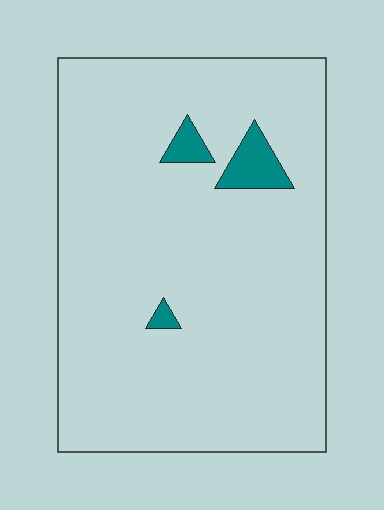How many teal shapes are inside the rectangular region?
3.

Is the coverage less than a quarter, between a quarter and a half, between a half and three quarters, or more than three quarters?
Less than a quarter.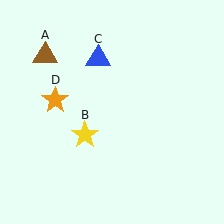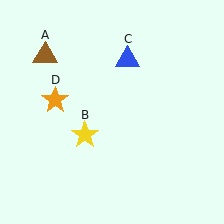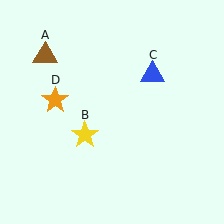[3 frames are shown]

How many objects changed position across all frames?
1 object changed position: blue triangle (object C).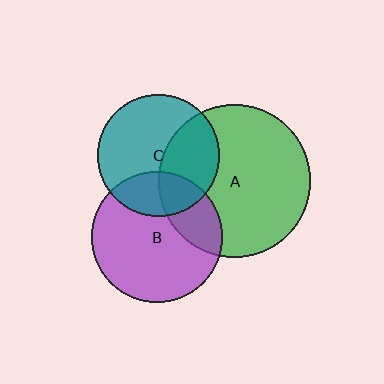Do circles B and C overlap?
Yes.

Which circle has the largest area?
Circle A (green).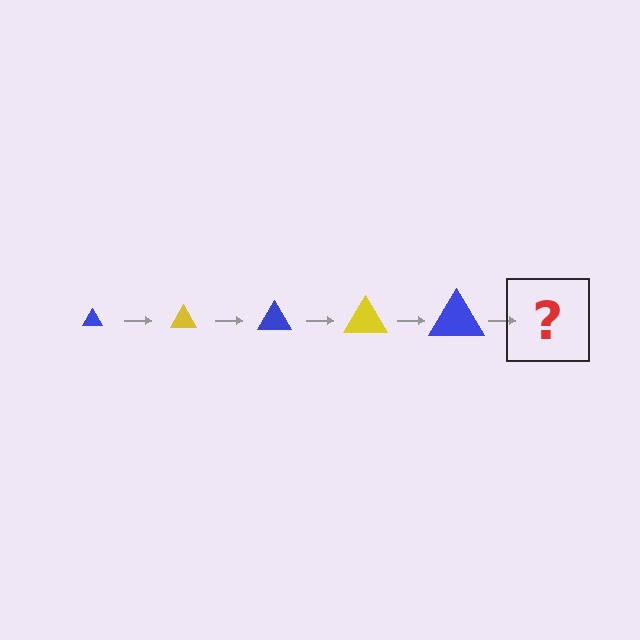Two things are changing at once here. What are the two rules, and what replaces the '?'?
The two rules are that the triangle grows larger each step and the color cycles through blue and yellow. The '?' should be a yellow triangle, larger than the previous one.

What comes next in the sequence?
The next element should be a yellow triangle, larger than the previous one.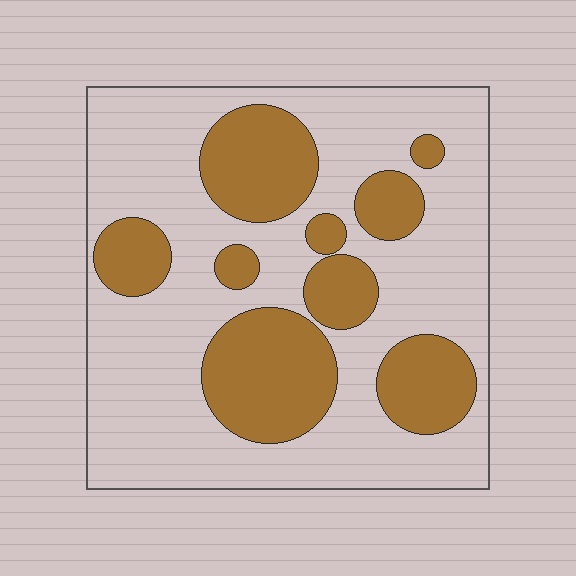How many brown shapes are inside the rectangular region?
9.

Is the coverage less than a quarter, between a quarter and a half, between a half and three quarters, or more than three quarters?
Between a quarter and a half.